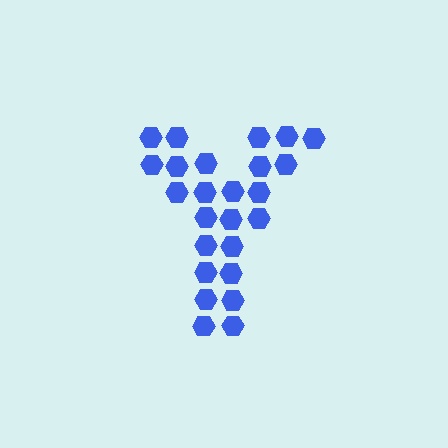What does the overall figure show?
The overall figure shows the letter Y.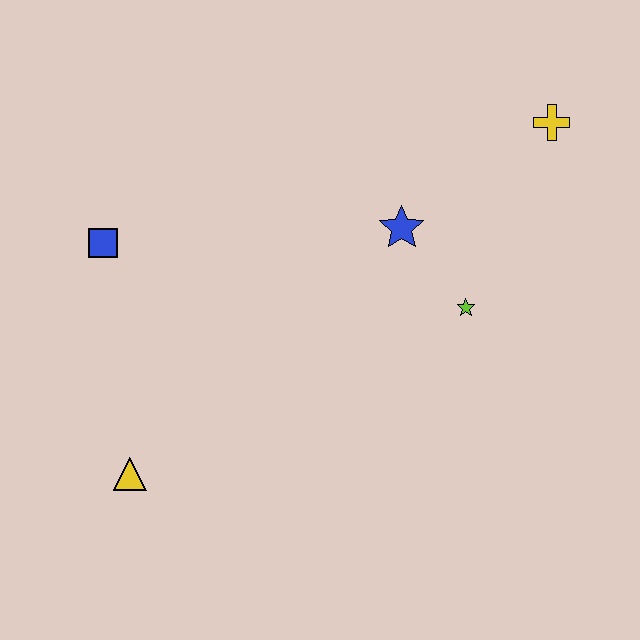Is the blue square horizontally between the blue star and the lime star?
No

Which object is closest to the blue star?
The lime star is closest to the blue star.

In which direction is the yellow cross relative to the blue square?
The yellow cross is to the right of the blue square.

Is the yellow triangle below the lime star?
Yes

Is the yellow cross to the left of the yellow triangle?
No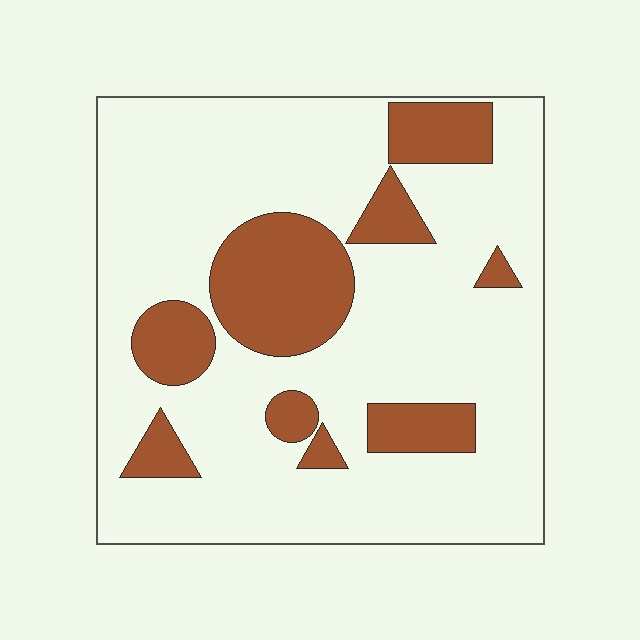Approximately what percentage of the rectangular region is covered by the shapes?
Approximately 25%.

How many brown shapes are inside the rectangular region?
9.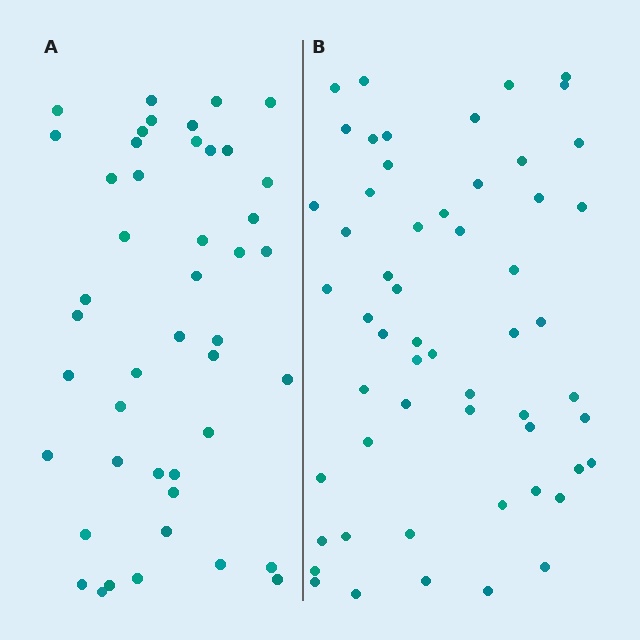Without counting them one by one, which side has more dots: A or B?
Region B (the right region) has more dots.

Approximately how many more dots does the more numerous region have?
Region B has roughly 12 or so more dots than region A.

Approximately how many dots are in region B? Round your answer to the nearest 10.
About 60 dots. (The exact count is 56, which rounds to 60.)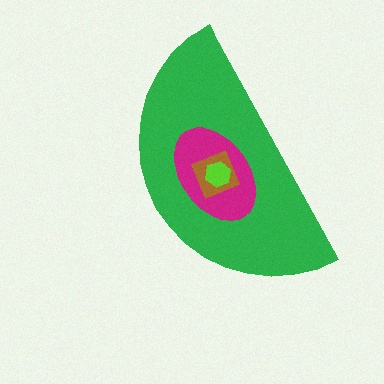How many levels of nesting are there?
4.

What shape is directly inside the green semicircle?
The magenta ellipse.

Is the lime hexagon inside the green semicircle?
Yes.